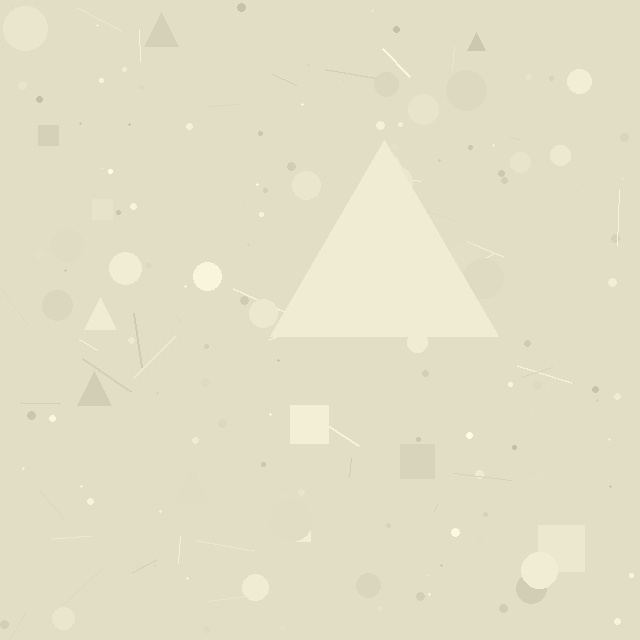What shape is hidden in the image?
A triangle is hidden in the image.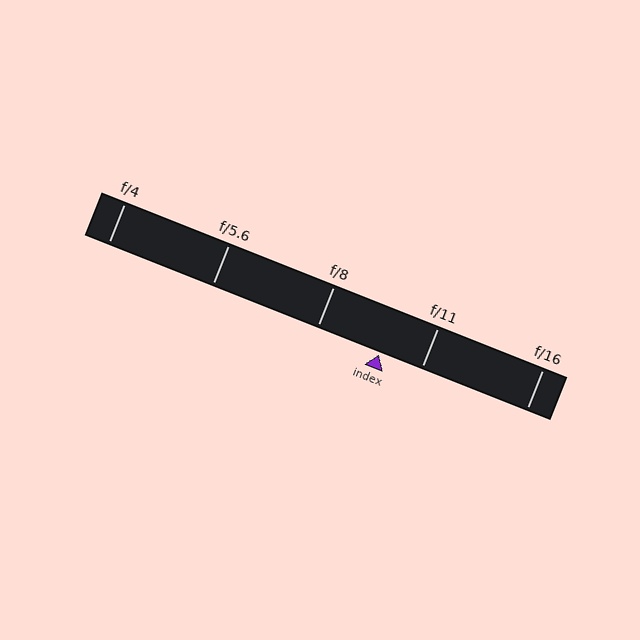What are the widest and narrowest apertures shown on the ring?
The widest aperture shown is f/4 and the narrowest is f/16.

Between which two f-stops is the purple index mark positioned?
The index mark is between f/8 and f/11.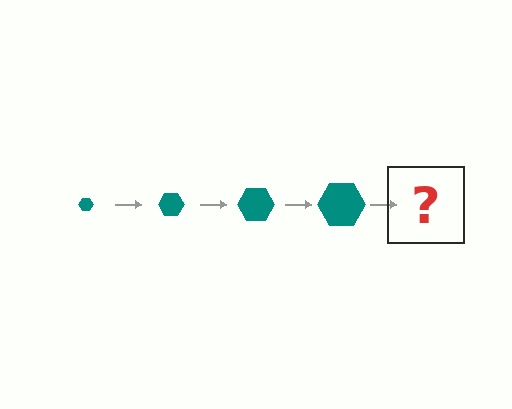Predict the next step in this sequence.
The next step is a teal hexagon, larger than the previous one.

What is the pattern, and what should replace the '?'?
The pattern is that the hexagon gets progressively larger each step. The '?' should be a teal hexagon, larger than the previous one.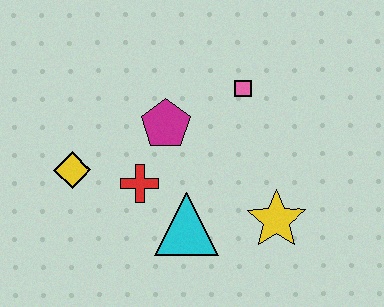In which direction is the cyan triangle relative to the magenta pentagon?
The cyan triangle is below the magenta pentagon.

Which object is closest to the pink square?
The magenta pentagon is closest to the pink square.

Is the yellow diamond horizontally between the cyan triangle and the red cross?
No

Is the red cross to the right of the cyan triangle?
No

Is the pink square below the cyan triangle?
No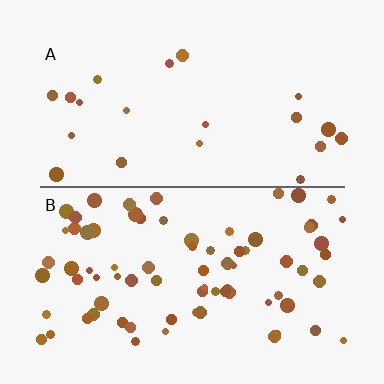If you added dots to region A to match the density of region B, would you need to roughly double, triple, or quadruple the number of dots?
Approximately quadruple.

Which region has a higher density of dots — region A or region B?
B (the bottom).